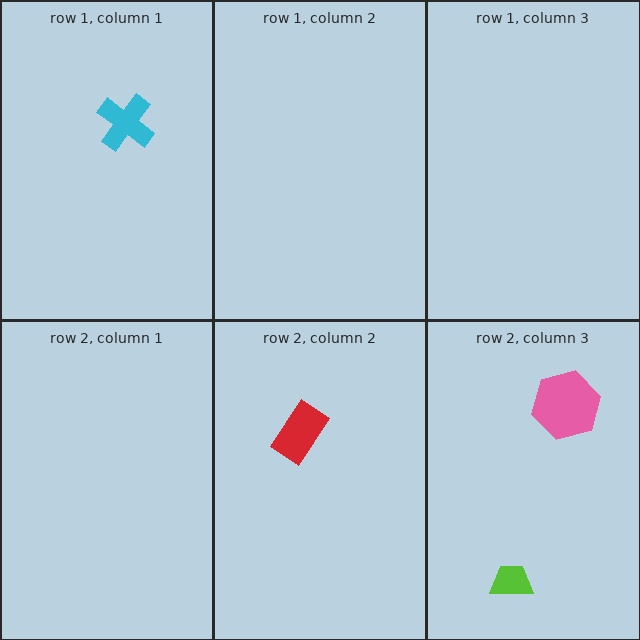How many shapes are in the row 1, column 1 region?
1.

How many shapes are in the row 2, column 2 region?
1.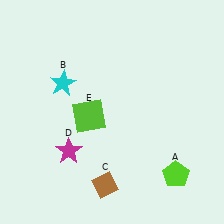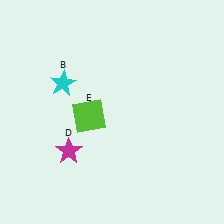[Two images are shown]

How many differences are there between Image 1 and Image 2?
There are 2 differences between the two images.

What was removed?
The lime pentagon (A), the brown diamond (C) were removed in Image 2.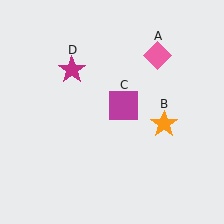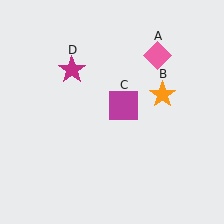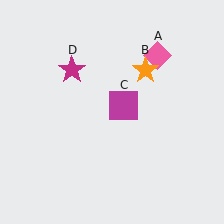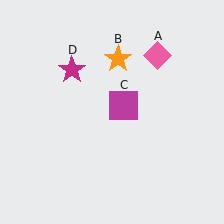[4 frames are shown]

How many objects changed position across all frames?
1 object changed position: orange star (object B).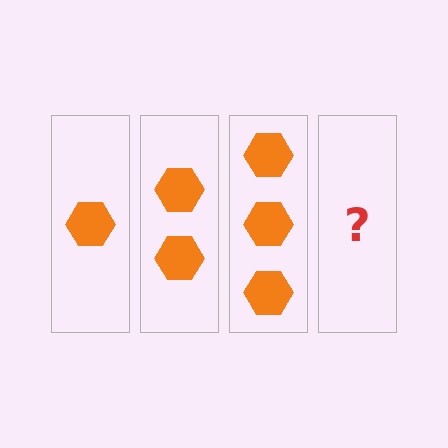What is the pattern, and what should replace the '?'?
The pattern is that each step adds one more hexagon. The '?' should be 4 hexagons.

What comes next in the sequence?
The next element should be 4 hexagons.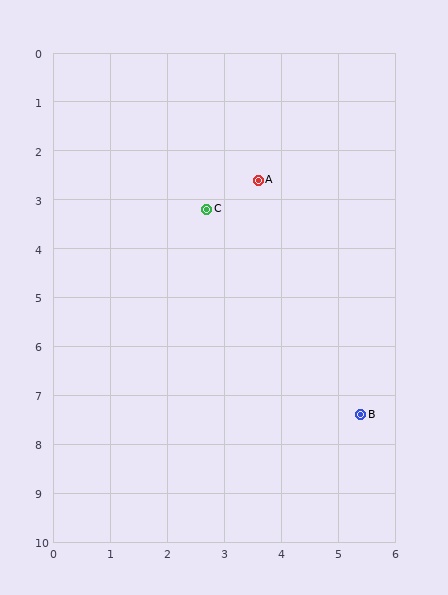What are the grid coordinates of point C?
Point C is at approximately (2.7, 3.2).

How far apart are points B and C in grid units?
Points B and C are about 5.0 grid units apart.